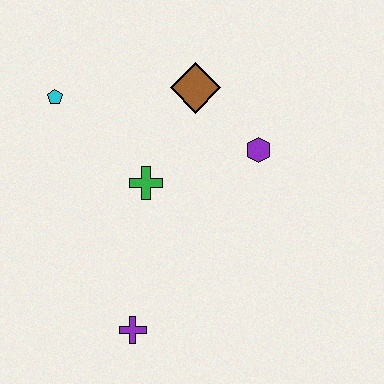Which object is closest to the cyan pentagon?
The green cross is closest to the cyan pentagon.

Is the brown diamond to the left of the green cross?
No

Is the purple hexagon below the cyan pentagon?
Yes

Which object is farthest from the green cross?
The purple cross is farthest from the green cross.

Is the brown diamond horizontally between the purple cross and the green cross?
No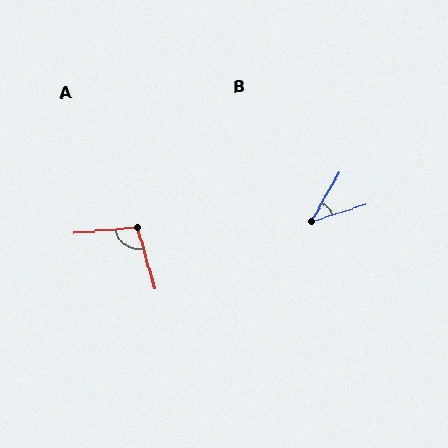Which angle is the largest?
A, at approximately 101 degrees.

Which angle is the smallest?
B, at approximately 41 degrees.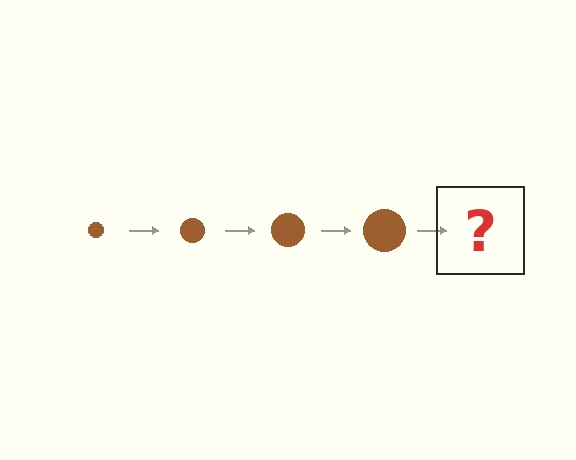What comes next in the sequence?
The next element should be a brown circle, larger than the previous one.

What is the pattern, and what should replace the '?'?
The pattern is that the circle gets progressively larger each step. The '?' should be a brown circle, larger than the previous one.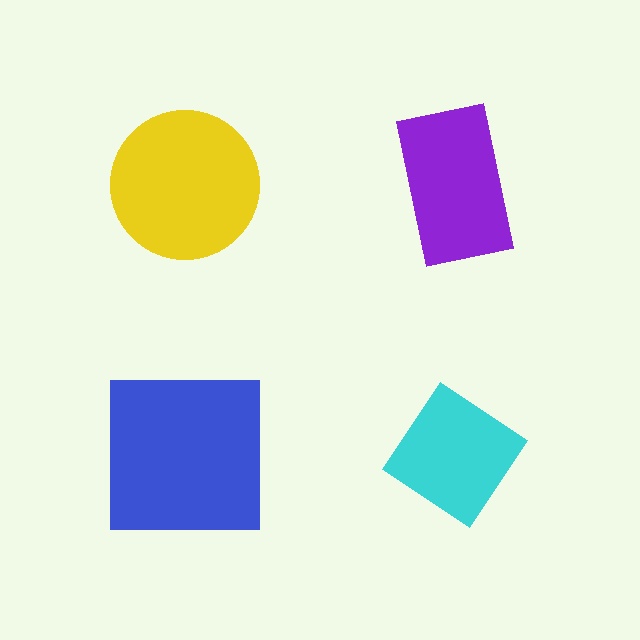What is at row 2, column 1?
A blue square.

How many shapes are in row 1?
2 shapes.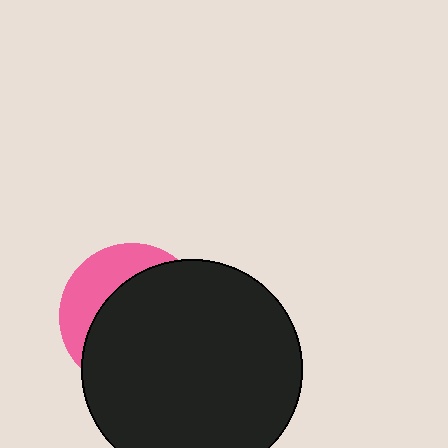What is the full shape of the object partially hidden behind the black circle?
The partially hidden object is a pink circle.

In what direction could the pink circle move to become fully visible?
The pink circle could move toward the upper-left. That would shift it out from behind the black circle entirely.